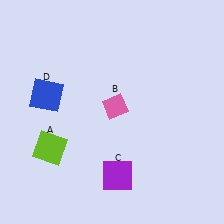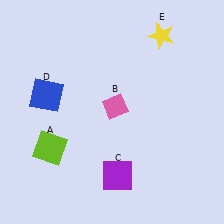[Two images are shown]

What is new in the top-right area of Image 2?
A yellow star (E) was added in the top-right area of Image 2.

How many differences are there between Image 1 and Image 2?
There is 1 difference between the two images.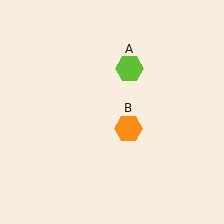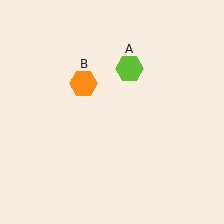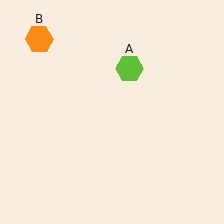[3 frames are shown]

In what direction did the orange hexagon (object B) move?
The orange hexagon (object B) moved up and to the left.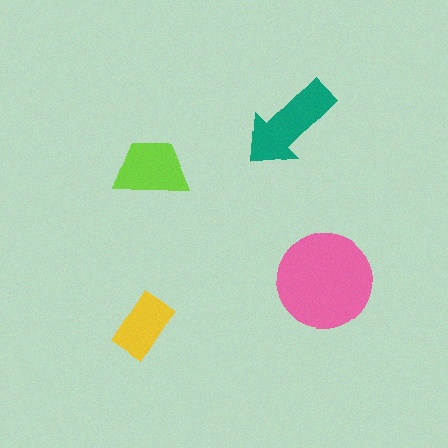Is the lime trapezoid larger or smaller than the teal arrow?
Smaller.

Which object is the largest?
The pink circle.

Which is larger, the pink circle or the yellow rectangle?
The pink circle.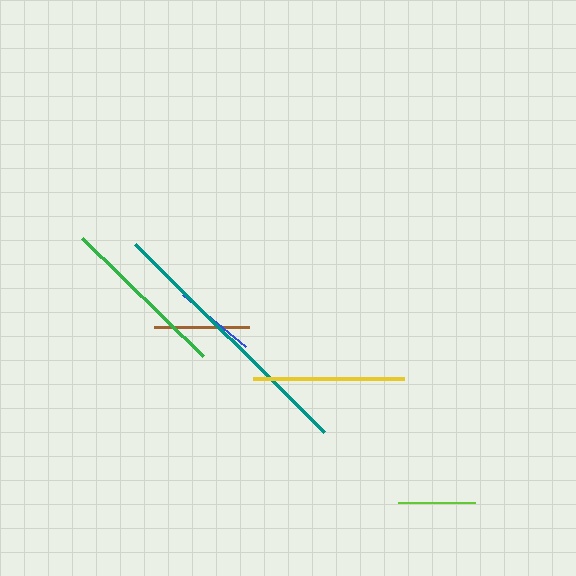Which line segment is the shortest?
The lime line is the shortest at approximately 78 pixels.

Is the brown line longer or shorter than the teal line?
The teal line is longer than the brown line.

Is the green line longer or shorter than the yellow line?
The green line is longer than the yellow line.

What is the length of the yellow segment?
The yellow segment is approximately 151 pixels long.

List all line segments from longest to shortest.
From longest to shortest: teal, green, yellow, brown, blue, lime.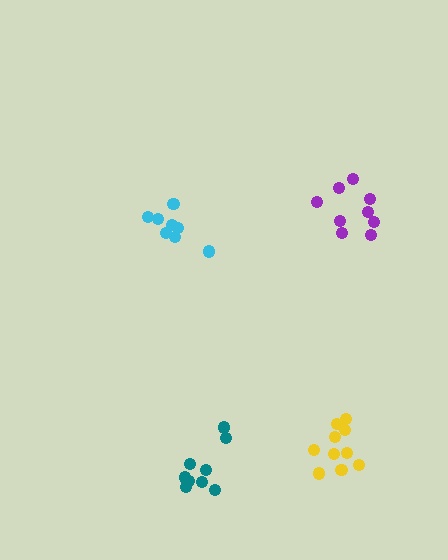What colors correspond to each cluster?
The clusters are colored: cyan, purple, yellow, teal.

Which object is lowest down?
The teal cluster is bottommost.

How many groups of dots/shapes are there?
There are 4 groups.